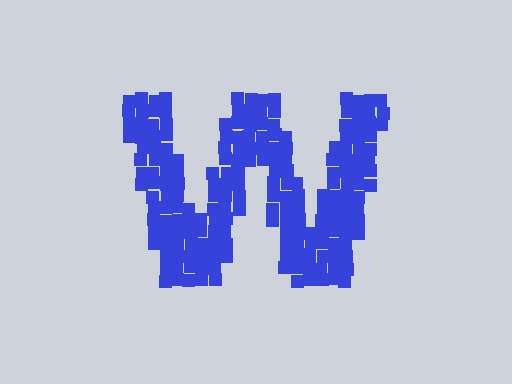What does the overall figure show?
The overall figure shows the letter W.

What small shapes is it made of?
It is made of small squares.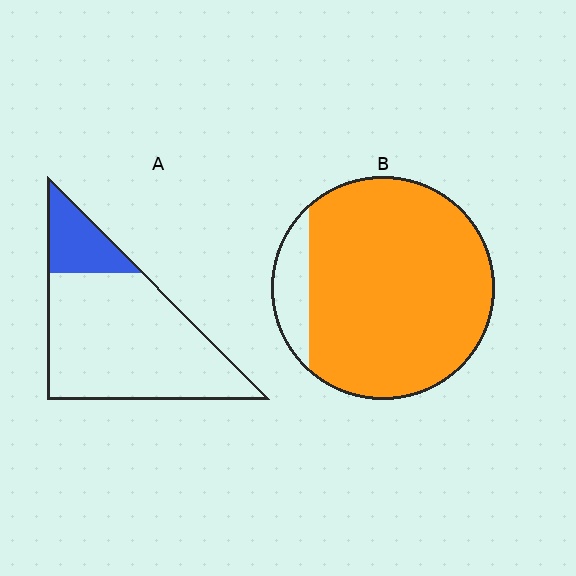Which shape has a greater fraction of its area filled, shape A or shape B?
Shape B.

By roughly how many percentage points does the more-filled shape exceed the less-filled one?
By roughly 70 percentage points (B over A).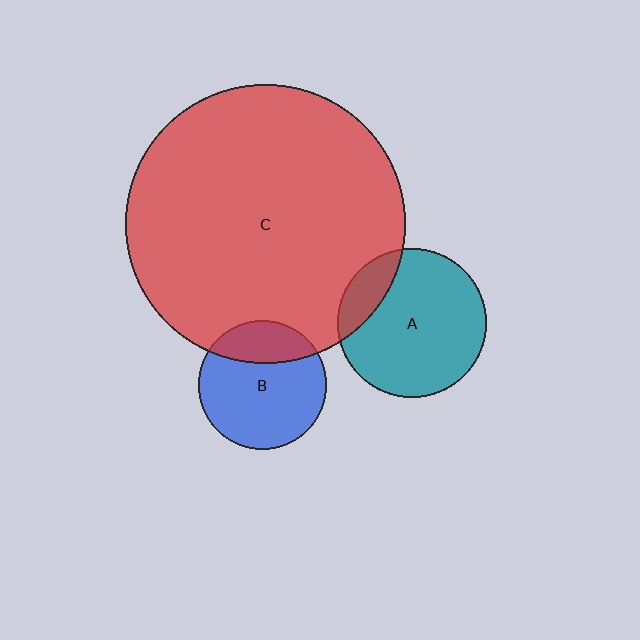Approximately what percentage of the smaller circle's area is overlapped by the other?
Approximately 15%.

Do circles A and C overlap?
Yes.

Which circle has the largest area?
Circle C (red).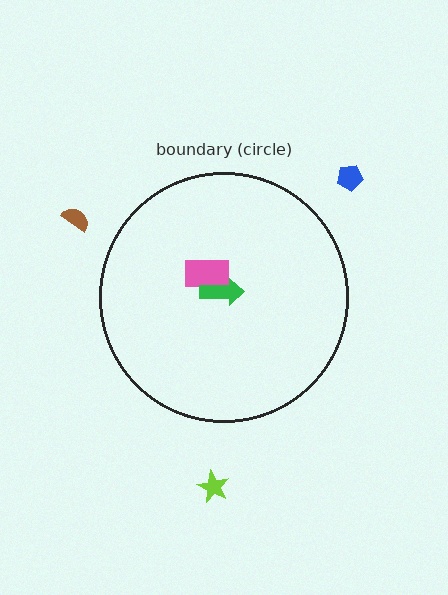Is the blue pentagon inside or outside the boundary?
Outside.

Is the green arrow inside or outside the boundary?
Inside.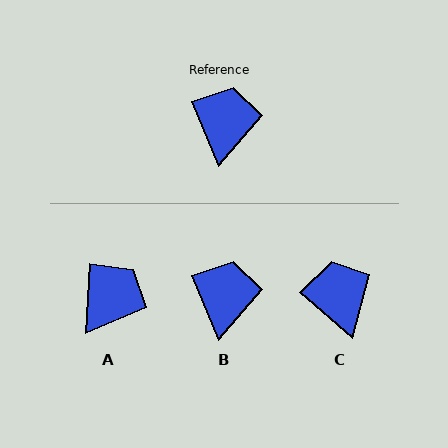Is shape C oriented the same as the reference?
No, it is off by about 26 degrees.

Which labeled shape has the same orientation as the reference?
B.